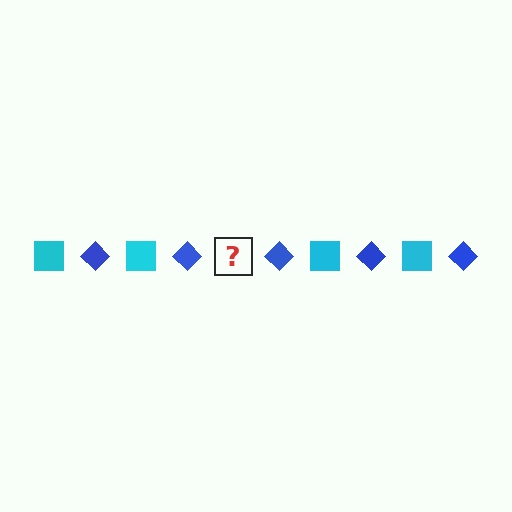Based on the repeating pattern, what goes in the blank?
The blank should be a cyan square.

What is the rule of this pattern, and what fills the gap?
The rule is that the pattern alternates between cyan square and blue diamond. The gap should be filled with a cyan square.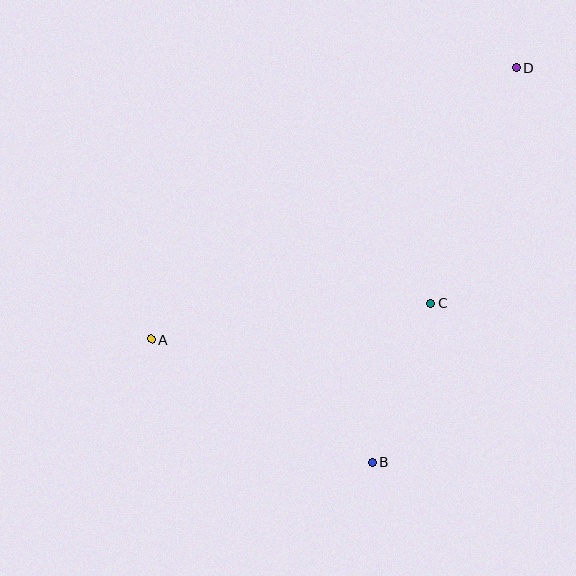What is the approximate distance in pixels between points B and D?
The distance between B and D is approximately 420 pixels.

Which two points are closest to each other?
Points B and C are closest to each other.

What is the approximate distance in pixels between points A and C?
The distance between A and C is approximately 282 pixels.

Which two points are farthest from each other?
Points A and D are farthest from each other.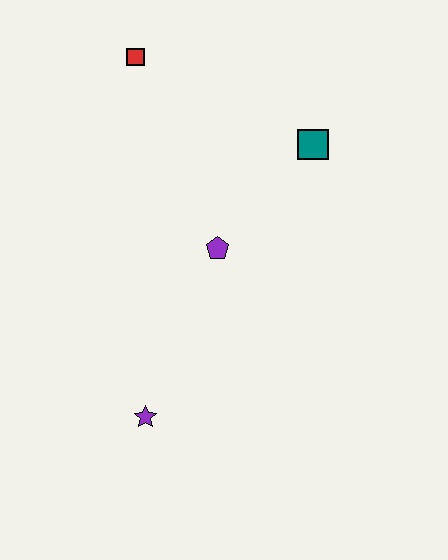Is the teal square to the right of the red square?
Yes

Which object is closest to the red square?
The teal square is closest to the red square.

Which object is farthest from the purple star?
The red square is farthest from the purple star.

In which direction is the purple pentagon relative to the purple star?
The purple pentagon is above the purple star.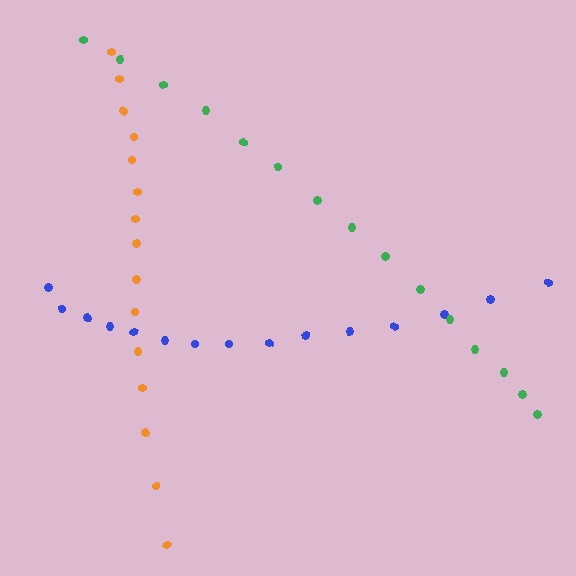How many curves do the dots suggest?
There are 3 distinct paths.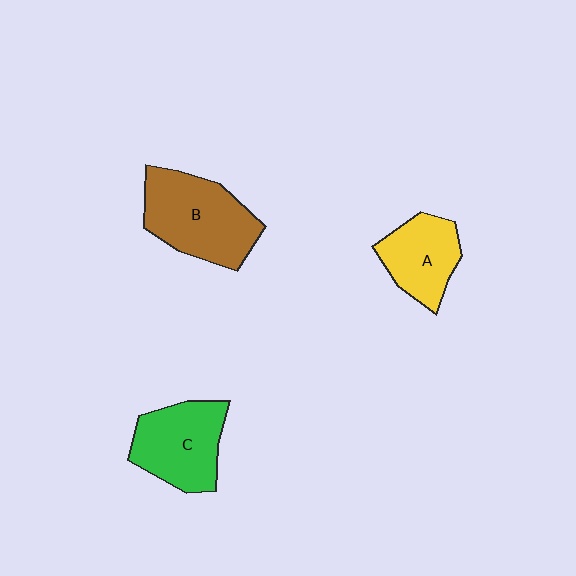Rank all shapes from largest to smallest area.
From largest to smallest: B (brown), C (green), A (yellow).